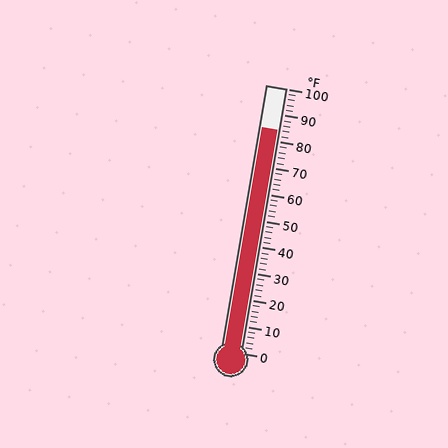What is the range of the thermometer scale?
The thermometer scale ranges from 0°F to 100°F.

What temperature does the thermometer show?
The thermometer shows approximately 84°F.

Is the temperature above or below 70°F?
The temperature is above 70°F.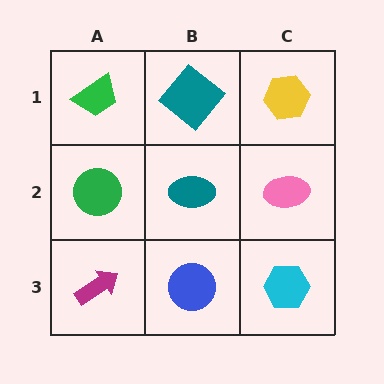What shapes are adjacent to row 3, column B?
A teal ellipse (row 2, column B), a magenta arrow (row 3, column A), a cyan hexagon (row 3, column C).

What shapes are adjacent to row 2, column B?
A teal diamond (row 1, column B), a blue circle (row 3, column B), a green circle (row 2, column A), a pink ellipse (row 2, column C).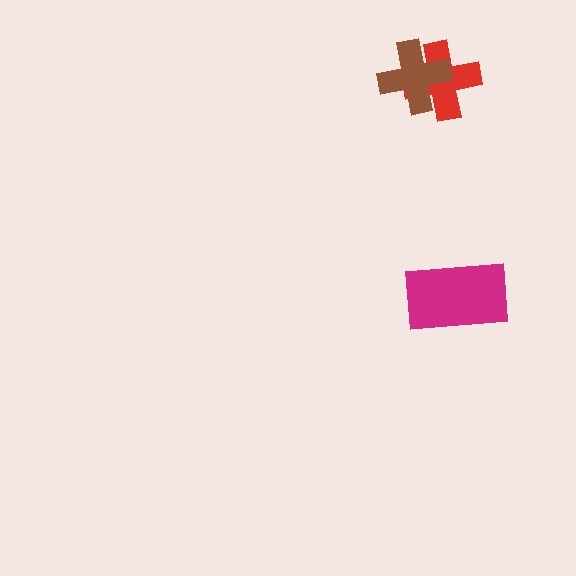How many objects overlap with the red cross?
1 object overlaps with the red cross.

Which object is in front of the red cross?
The brown cross is in front of the red cross.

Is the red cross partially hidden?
Yes, it is partially covered by another shape.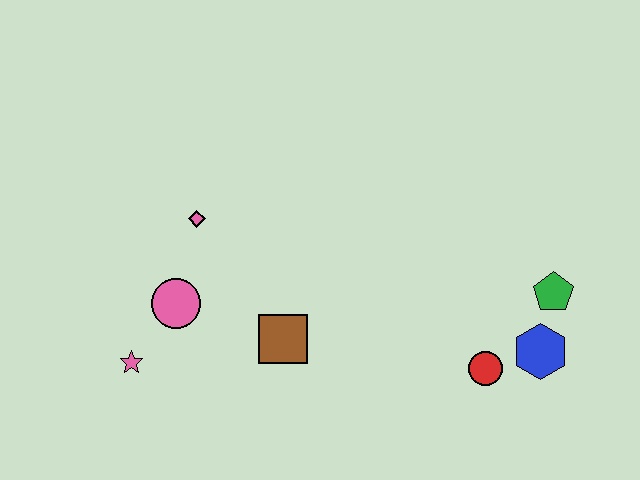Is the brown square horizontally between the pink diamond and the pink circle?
No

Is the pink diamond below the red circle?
No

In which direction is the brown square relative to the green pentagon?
The brown square is to the left of the green pentagon.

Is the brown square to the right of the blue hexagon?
No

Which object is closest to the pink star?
The pink circle is closest to the pink star.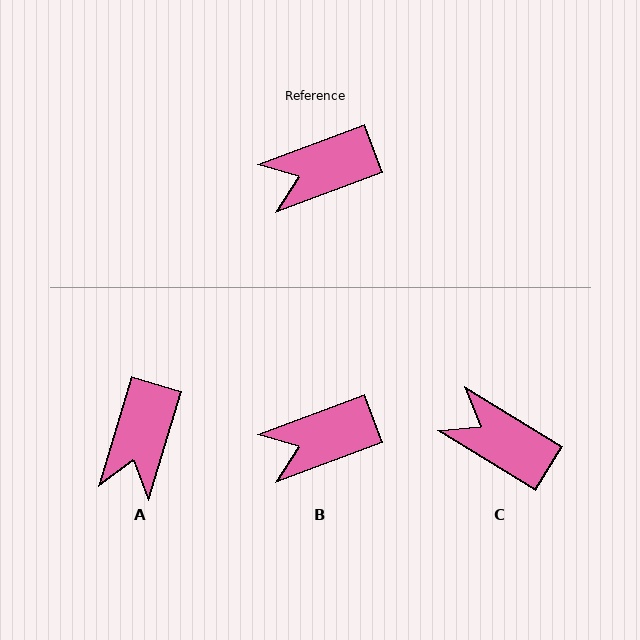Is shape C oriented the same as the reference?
No, it is off by about 52 degrees.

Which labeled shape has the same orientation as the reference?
B.